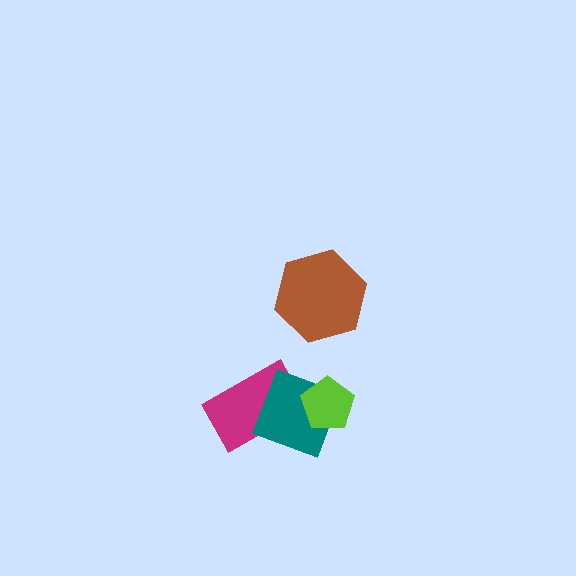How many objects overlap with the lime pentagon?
1 object overlaps with the lime pentagon.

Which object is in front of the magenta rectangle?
The teal diamond is in front of the magenta rectangle.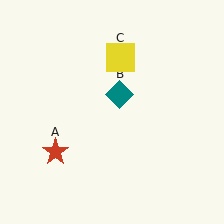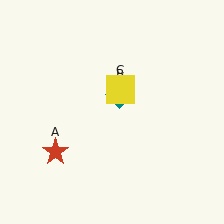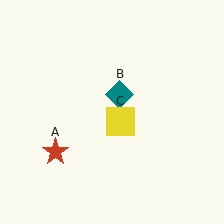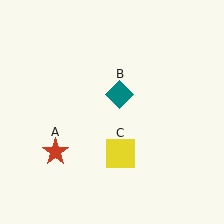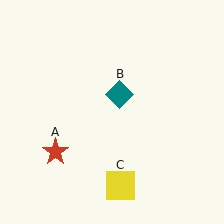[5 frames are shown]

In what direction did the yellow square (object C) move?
The yellow square (object C) moved down.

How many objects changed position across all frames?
1 object changed position: yellow square (object C).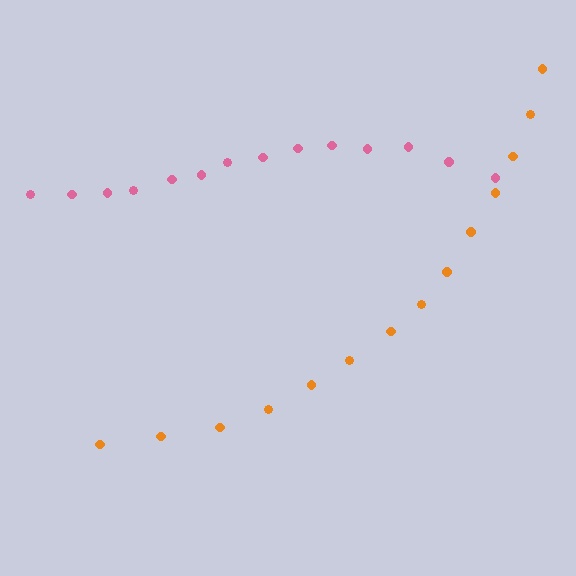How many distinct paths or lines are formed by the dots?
There are 2 distinct paths.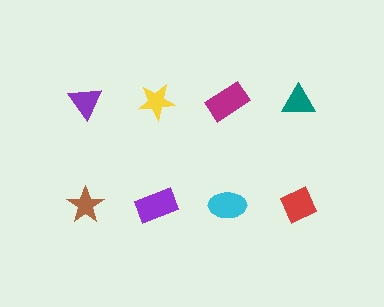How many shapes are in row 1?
4 shapes.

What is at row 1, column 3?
A magenta rectangle.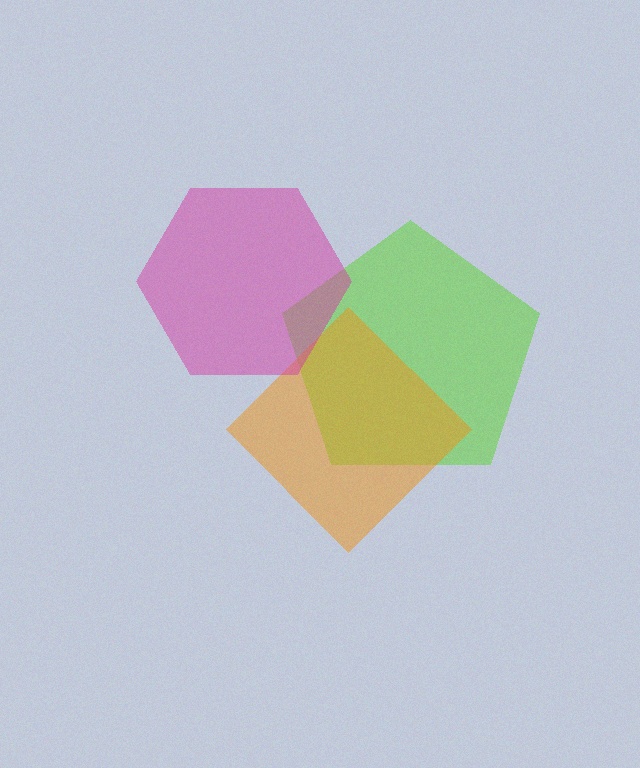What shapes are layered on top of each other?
The layered shapes are: a lime pentagon, an orange diamond, a magenta hexagon.